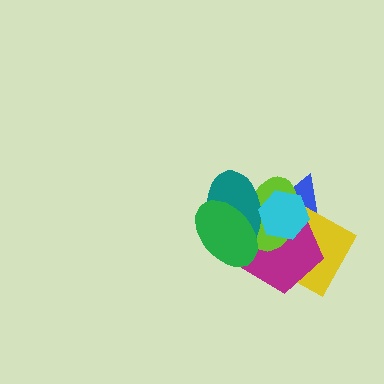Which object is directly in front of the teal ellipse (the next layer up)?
The green ellipse is directly in front of the teal ellipse.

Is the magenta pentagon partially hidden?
Yes, it is partially covered by another shape.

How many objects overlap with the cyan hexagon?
5 objects overlap with the cyan hexagon.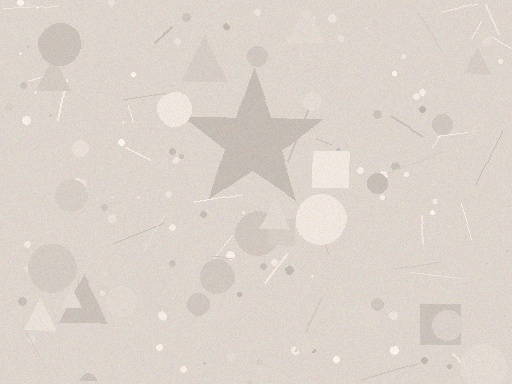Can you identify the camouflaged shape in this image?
The camouflaged shape is a star.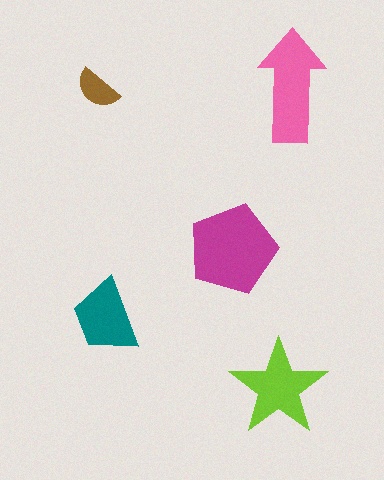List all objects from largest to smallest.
The magenta pentagon, the pink arrow, the lime star, the teal trapezoid, the brown semicircle.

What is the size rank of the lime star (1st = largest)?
3rd.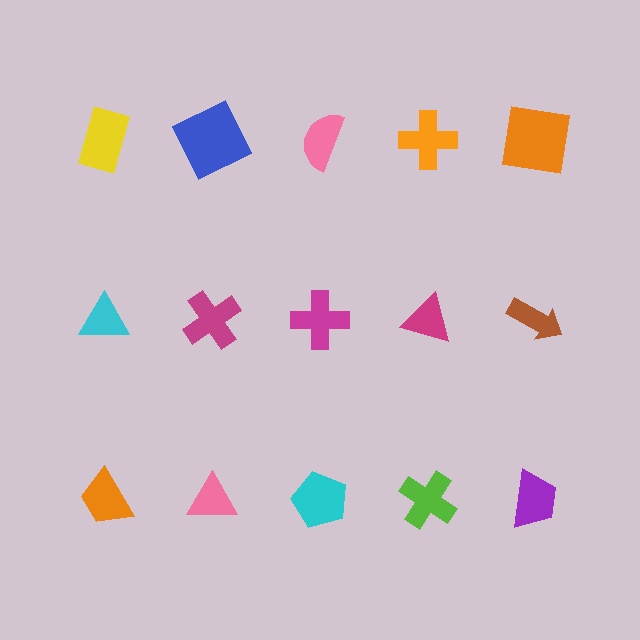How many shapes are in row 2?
5 shapes.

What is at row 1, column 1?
A yellow rectangle.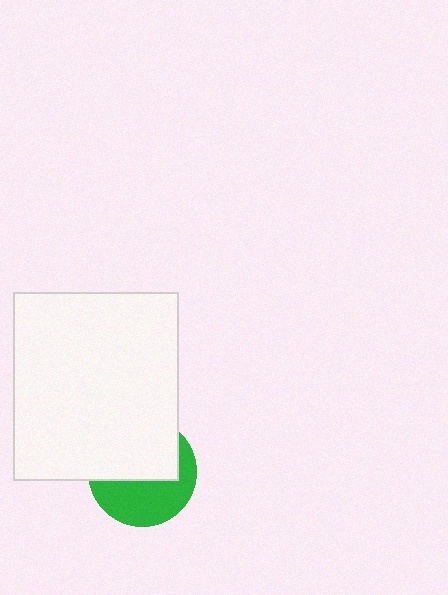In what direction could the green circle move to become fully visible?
The green circle could move down. That would shift it out from behind the white rectangle entirely.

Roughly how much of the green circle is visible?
About half of it is visible (roughly 46%).